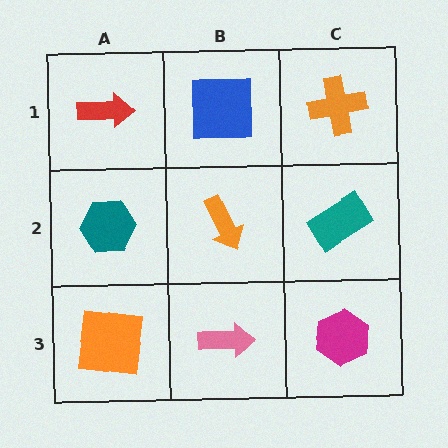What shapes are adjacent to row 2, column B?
A blue square (row 1, column B), a pink arrow (row 3, column B), a teal hexagon (row 2, column A), a teal rectangle (row 2, column C).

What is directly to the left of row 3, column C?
A pink arrow.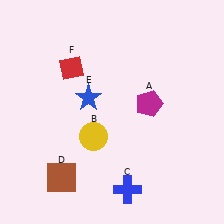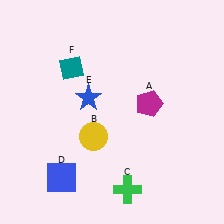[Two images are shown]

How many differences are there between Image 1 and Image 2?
There are 3 differences between the two images.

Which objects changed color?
C changed from blue to green. D changed from brown to blue. F changed from red to teal.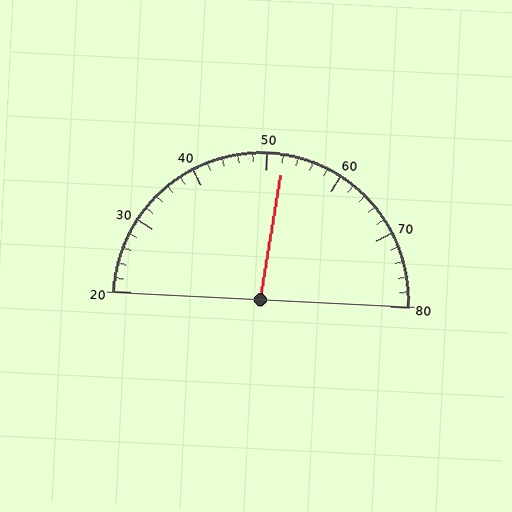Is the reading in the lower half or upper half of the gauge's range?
The reading is in the upper half of the range (20 to 80).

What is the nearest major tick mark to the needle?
The nearest major tick mark is 50.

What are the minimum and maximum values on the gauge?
The gauge ranges from 20 to 80.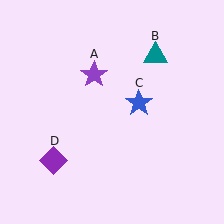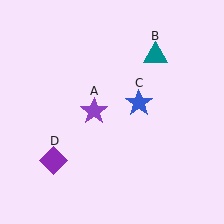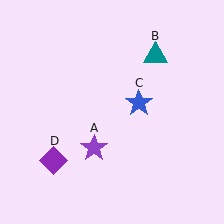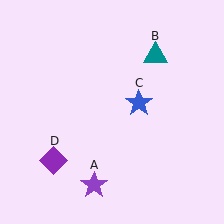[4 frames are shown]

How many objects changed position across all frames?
1 object changed position: purple star (object A).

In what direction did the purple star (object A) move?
The purple star (object A) moved down.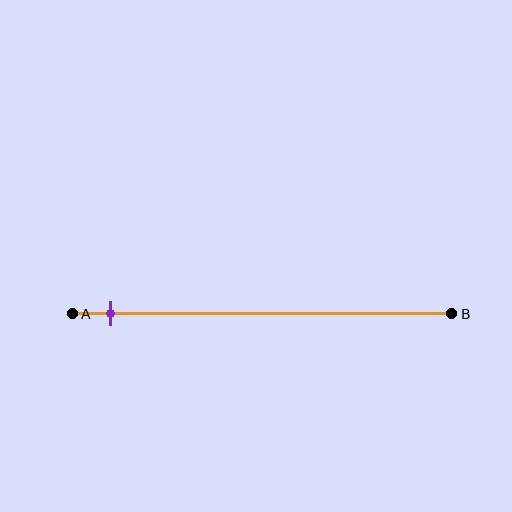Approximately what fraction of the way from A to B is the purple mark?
The purple mark is approximately 10% of the way from A to B.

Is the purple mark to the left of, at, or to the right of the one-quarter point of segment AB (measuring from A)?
The purple mark is to the left of the one-quarter point of segment AB.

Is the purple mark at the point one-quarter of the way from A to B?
No, the mark is at about 10% from A, not at the 25% one-quarter point.